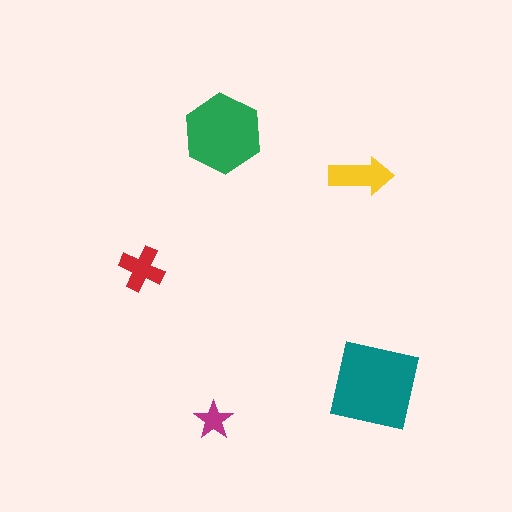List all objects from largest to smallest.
The teal square, the green hexagon, the yellow arrow, the red cross, the magenta star.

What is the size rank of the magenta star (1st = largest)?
5th.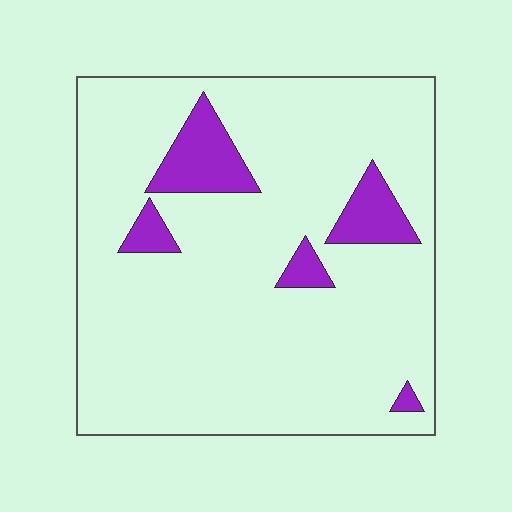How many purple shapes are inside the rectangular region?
5.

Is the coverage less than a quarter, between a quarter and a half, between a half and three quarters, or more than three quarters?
Less than a quarter.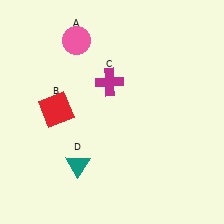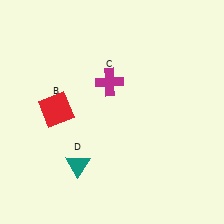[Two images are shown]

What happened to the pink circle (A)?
The pink circle (A) was removed in Image 2. It was in the top-left area of Image 1.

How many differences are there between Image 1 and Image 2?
There is 1 difference between the two images.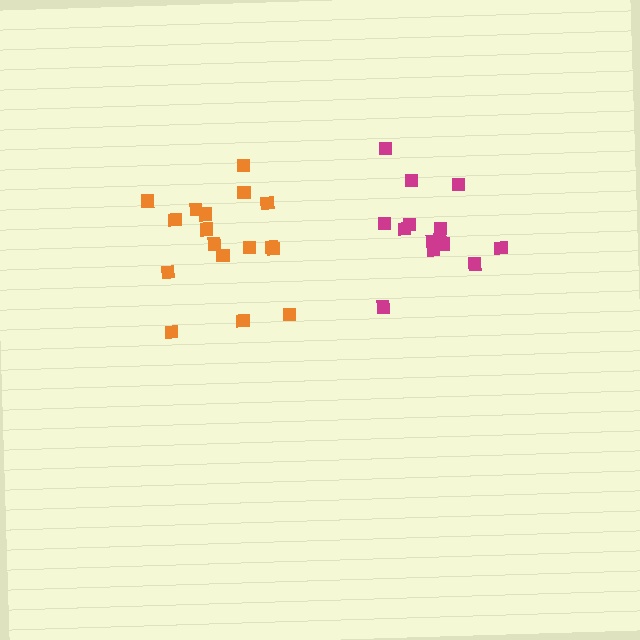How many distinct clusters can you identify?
There are 2 distinct clusters.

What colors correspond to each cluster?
The clusters are colored: magenta, orange.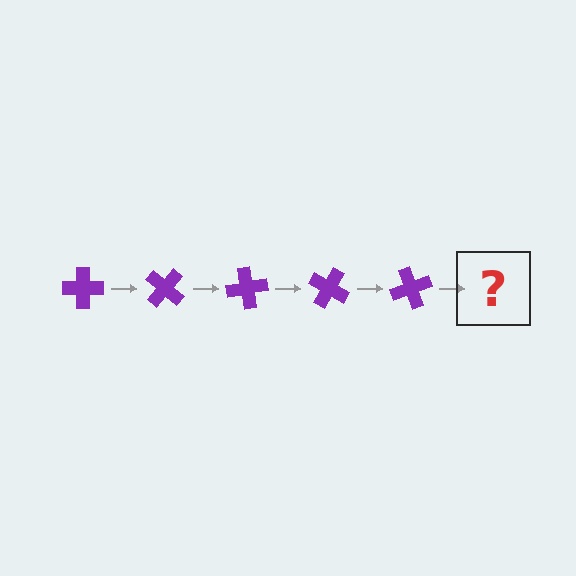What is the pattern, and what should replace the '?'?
The pattern is that the cross rotates 40 degrees each step. The '?' should be a purple cross rotated 200 degrees.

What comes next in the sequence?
The next element should be a purple cross rotated 200 degrees.